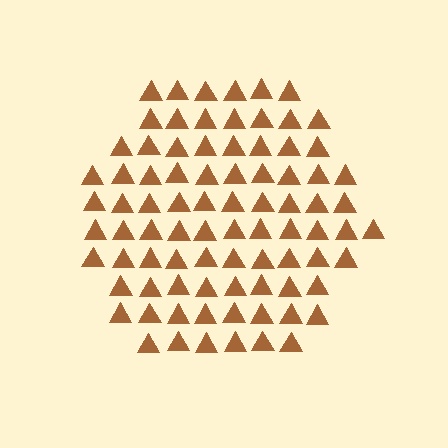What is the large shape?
The large shape is a hexagon.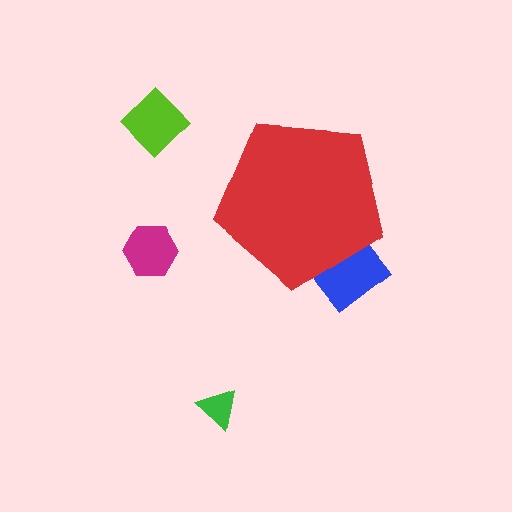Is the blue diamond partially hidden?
Yes, the blue diamond is partially hidden behind the red pentagon.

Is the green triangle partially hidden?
No, the green triangle is fully visible.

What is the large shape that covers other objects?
A red pentagon.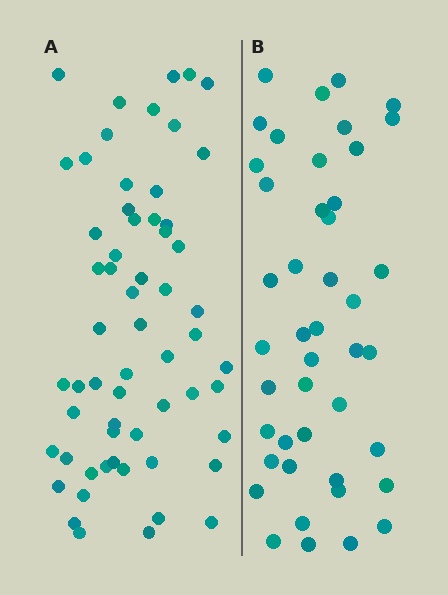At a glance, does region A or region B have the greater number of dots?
Region A (the left region) has more dots.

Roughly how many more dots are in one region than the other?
Region A has approximately 15 more dots than region B.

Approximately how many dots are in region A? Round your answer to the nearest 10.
About 60 dots.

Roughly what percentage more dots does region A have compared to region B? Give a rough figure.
About 35% more.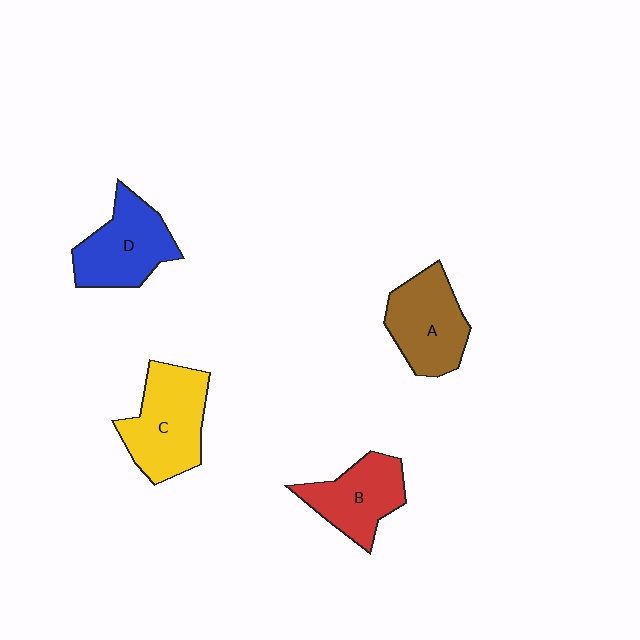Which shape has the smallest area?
Shape B (red).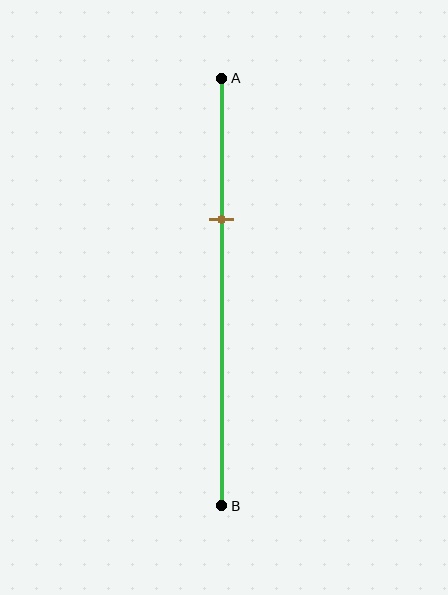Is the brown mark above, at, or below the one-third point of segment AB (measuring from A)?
The brown mark is approximately at the one-third point of segment AB.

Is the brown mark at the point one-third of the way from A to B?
Yes, the mark is approximately at the one-third point.